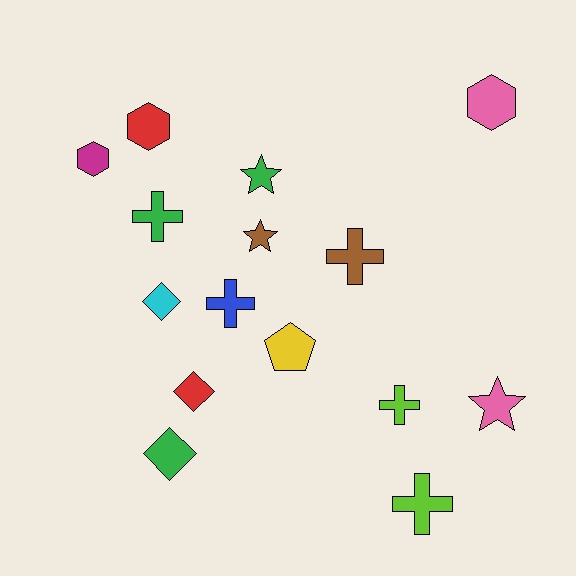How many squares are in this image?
There are no squares.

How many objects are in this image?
There are 15 objects.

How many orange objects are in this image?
There are no orange objects.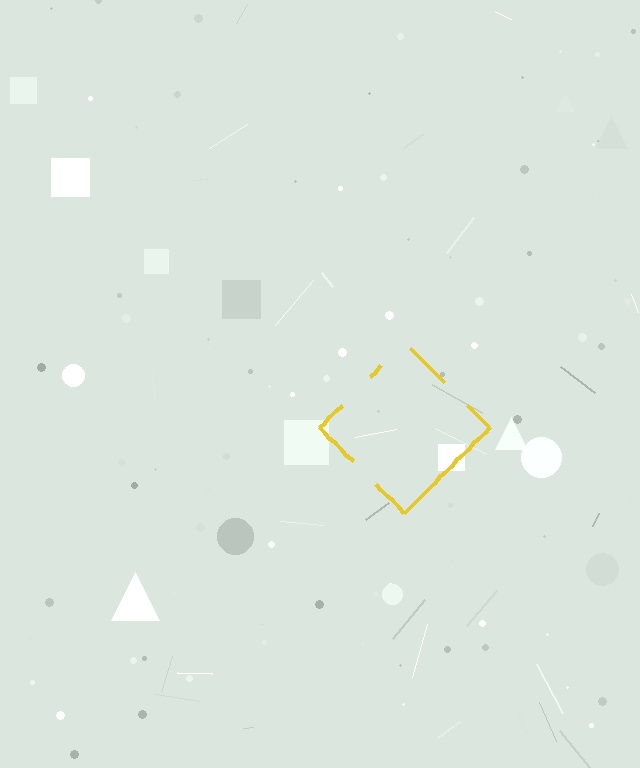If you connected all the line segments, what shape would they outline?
They would outline a diamond.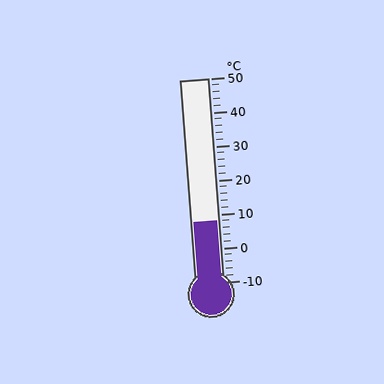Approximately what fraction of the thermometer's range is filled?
The thermometer is filled to approximately 30% of its range.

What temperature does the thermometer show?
The thermometer shows approximately 8°C.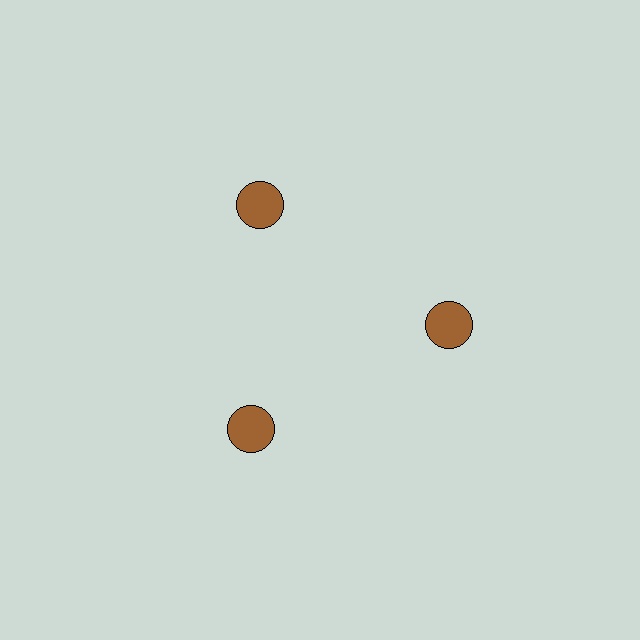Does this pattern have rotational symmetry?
Yes, this pattern has 3-fold rotational symmetry. It looks the same after rotating 120 degrees around the center.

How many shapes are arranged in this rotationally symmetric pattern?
There are 3 shapes, arranged in 3 groups of 1.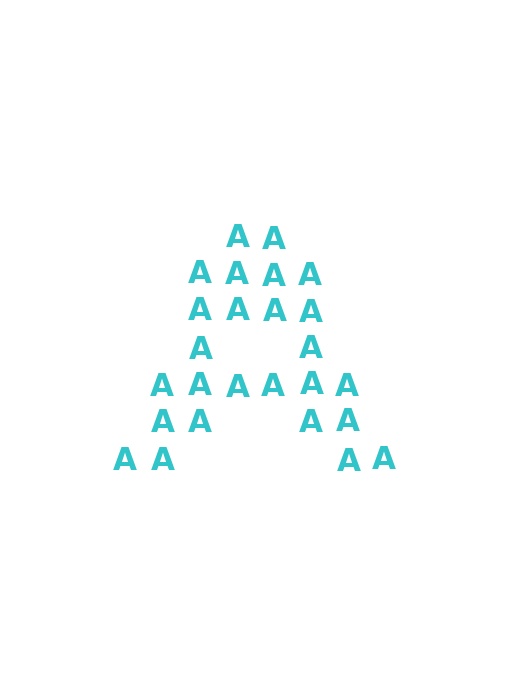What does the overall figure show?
The overall figure shows the letter A.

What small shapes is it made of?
It is made of small letter A's.